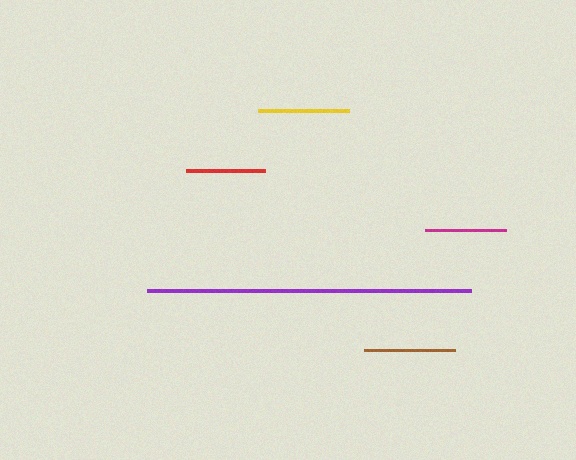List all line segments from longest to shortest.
From longest to shortest: purple, brown, yellow, magenta, red.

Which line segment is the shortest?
The red line is the shortest at approximately 79 pixels.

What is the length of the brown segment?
The brown segment is approximately 91 pixels long.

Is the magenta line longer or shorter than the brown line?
The brown line is longer than the magenta line.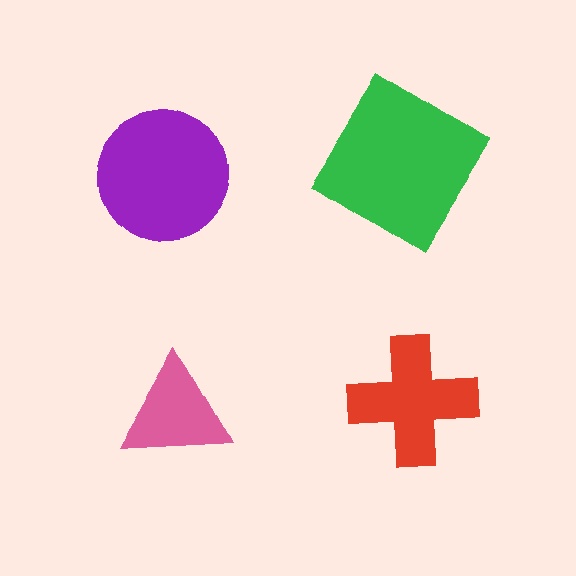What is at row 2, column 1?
A pink triangle.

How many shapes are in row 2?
2 shapes.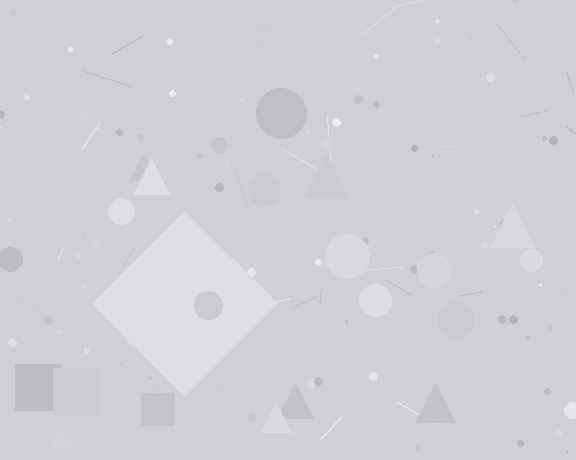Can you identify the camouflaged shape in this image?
The camouflaged shape is a diamond.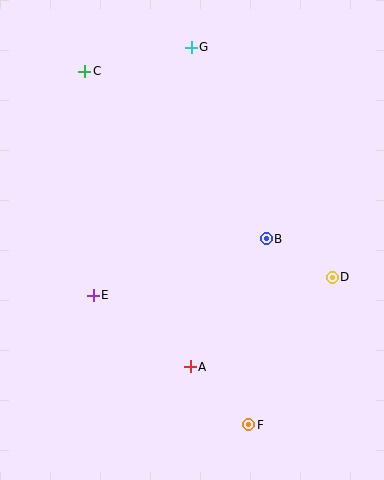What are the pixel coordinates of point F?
Point F is at (249, 425).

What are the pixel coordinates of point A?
Point A is at (190, 367).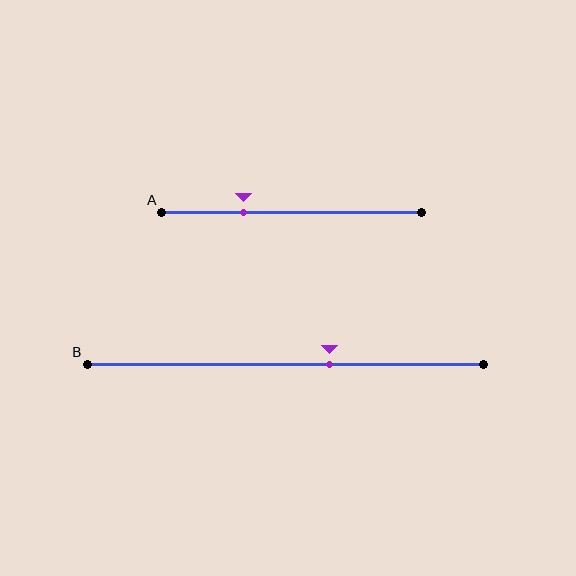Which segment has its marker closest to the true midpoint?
Segment B has its marker closest to the true midpoint.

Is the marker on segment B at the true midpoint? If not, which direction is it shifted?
No, the marker on segment B is shifted to the right by about 11% of the segment length.